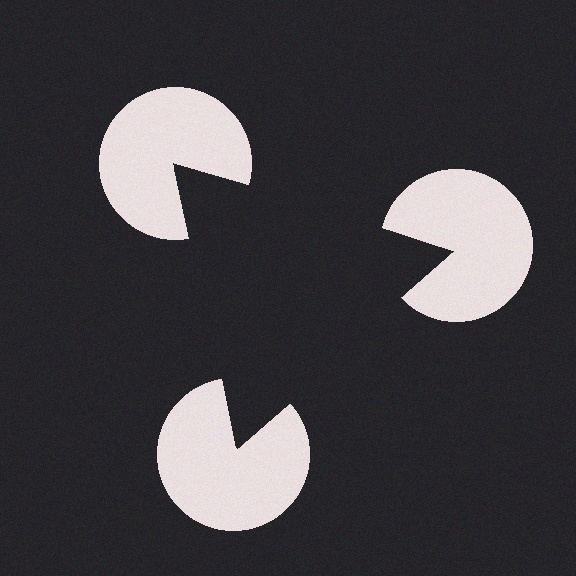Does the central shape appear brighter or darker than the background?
It typically appears slightly darker than the background, even though no actual brightness change is drawn.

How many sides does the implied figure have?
3 sides.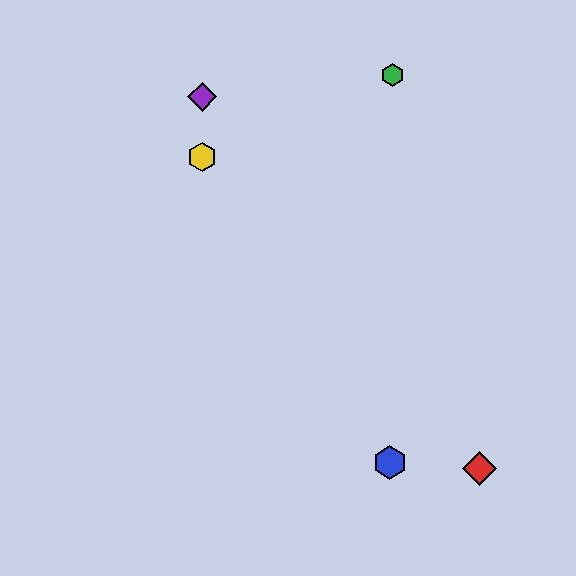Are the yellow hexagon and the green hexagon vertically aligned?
No, the yellow hexagon is at x≈202 and the green hexagon is at x≈392.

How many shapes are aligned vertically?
2 shapes (the yellow hexagon, the purple diamond) are aligned vertically.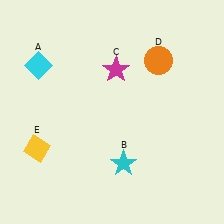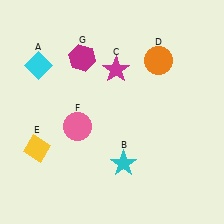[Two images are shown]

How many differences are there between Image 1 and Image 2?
There are 2 differences between the two images.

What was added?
A pink circle (F), a magenta hexagon (G) were added in Image 2.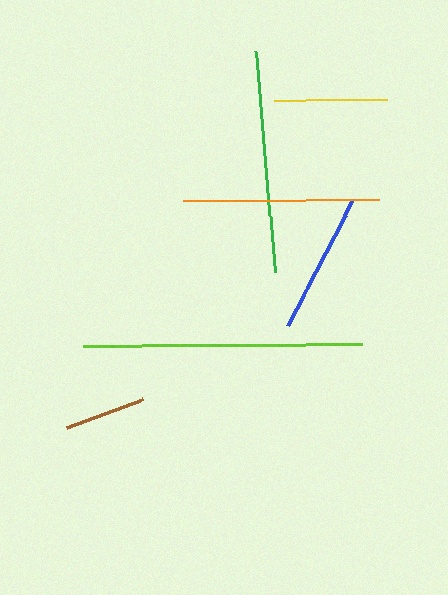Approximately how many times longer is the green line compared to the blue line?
The green line is approximately 1.6 times the length of the blue line.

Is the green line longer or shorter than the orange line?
The green line is longer than the orange line.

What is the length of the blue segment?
The blue segment is approximately 142 pixels long.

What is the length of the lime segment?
The lime segment is approximately 279 pixels long.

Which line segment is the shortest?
The brown line is the shortest at approximately 82 pixels.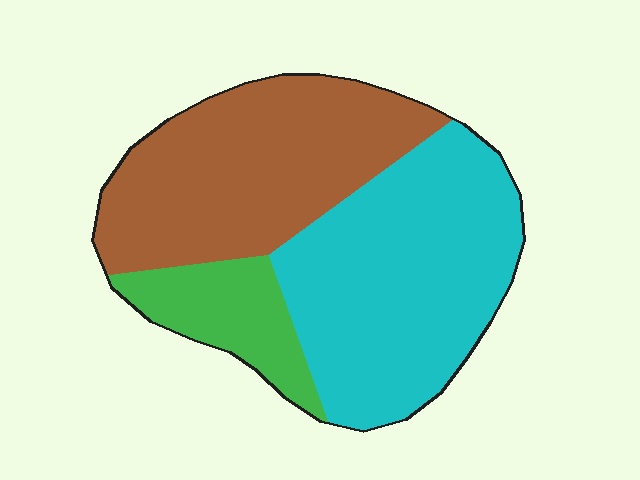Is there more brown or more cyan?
Cyan.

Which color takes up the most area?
Cyan, at roughly 45%.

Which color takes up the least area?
Green, at roughly 15%.